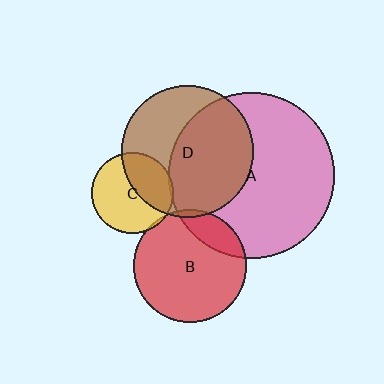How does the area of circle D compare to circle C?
Approximately 2.6 times.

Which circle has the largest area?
Circle A (pink).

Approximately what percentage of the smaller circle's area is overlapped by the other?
Approximately 55%.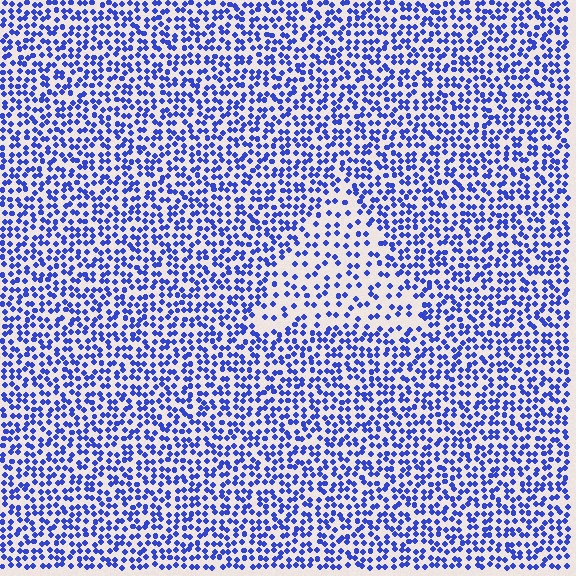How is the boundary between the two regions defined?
The boundary is defined by a change in element density (approximately 1.9x ratio). All elements are the same color, size, and shape.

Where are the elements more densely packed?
The elements are more densely packed outside the triangle boundary.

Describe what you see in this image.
The image contains small blue elements arranged at two different densities. A triangle-shaped region is visible where the elements are less densely packed than the surrounding area.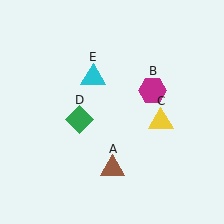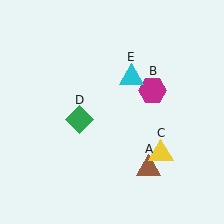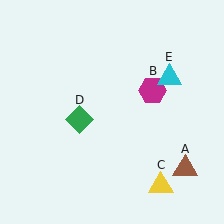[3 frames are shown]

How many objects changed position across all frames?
3 objects changed position: brown triangle (object A), yellow triangle (object C), cyan triangle (object E).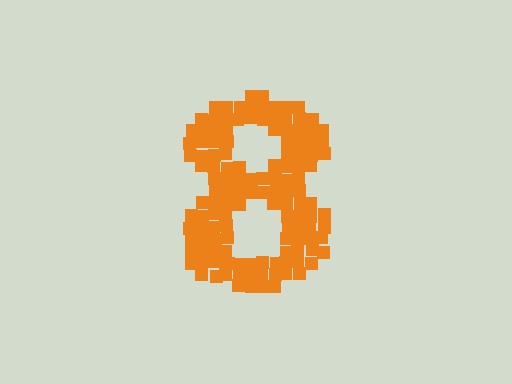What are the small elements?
The small elements are squares.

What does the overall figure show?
The overall figure shows the digit 8.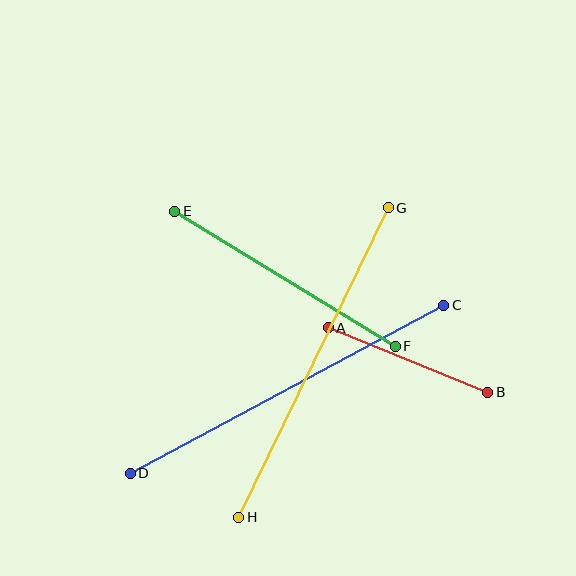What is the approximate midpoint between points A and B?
The midpoint is at approximately (408, 360) pixels.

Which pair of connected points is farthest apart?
Points C and D are farthest apart.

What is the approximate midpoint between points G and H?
The midpoint is at approximately (313, 363) pixels.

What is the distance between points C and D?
The distance is approximately 355 pixels.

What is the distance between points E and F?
The distance is approximately 259 pixels.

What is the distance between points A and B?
The distance is approximately 172 pixels.